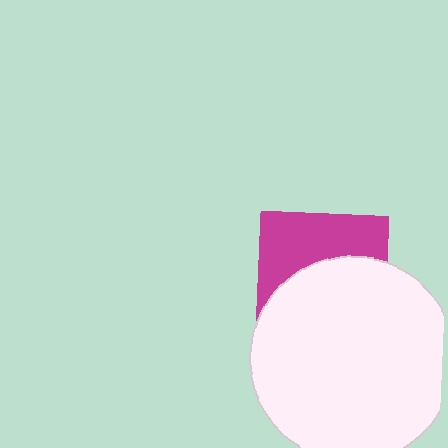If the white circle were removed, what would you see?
You would see the complete magenta square.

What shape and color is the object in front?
The object in front is a white circle.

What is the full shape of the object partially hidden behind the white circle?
The partially hidden object is a magenta square.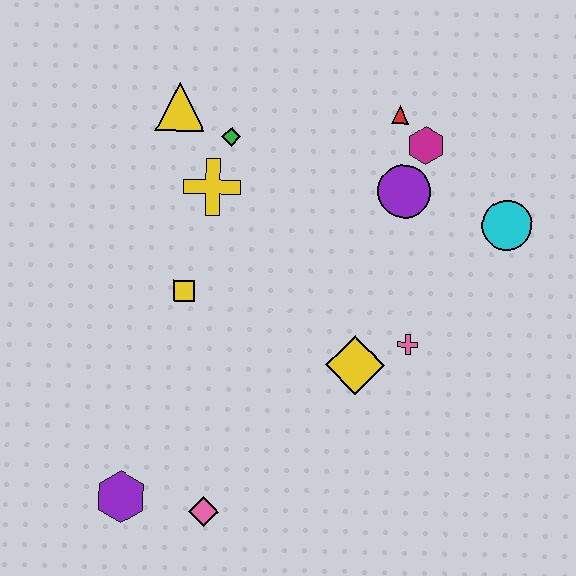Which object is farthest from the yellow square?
The cyan circle is farthest from the yellow square.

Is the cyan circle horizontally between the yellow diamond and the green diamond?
No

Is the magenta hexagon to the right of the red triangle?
Yes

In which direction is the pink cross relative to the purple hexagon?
The pink cross is to the right of the purple hexagon.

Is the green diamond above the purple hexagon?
Yes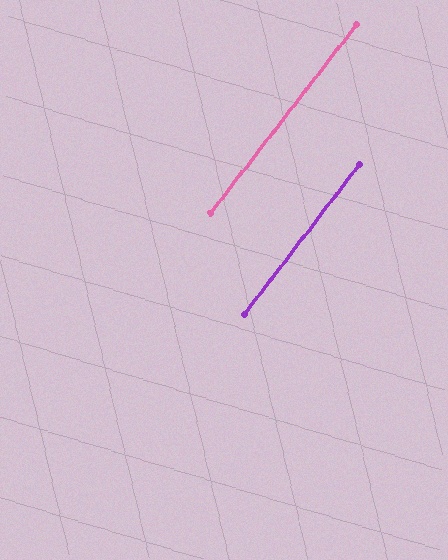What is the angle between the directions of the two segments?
Approximately 0 degrees.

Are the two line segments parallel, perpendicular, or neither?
Parallel — their directions differ by only 0.3°.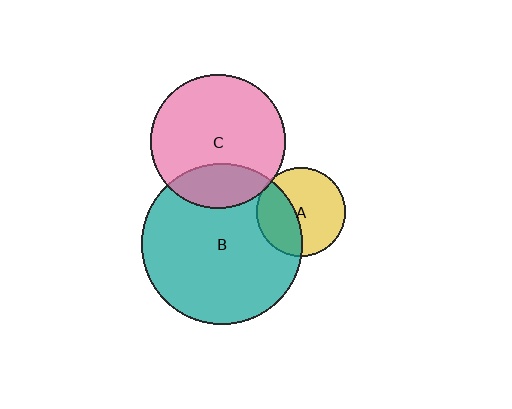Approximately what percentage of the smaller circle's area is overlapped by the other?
Approximately 35%.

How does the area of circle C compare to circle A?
Approximately 2.2 times.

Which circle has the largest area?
Circle B (teal).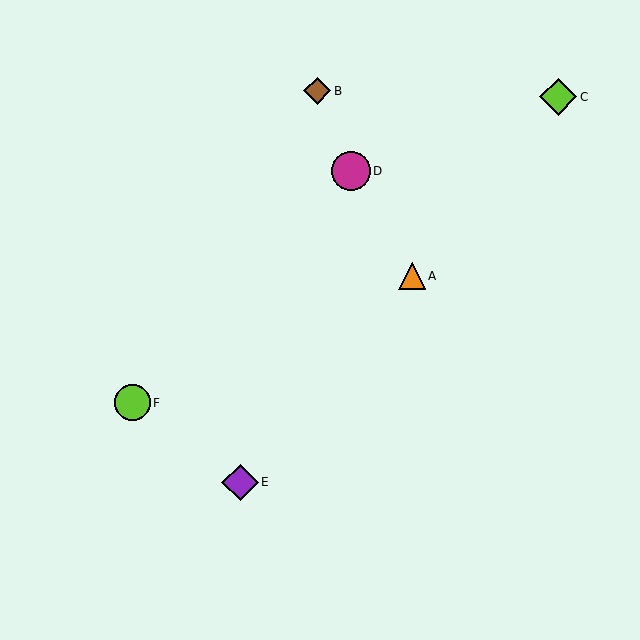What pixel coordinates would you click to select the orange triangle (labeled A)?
Click at (412, 276) to select the orange triangle A.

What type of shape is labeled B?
Shape B is a brown diamond.